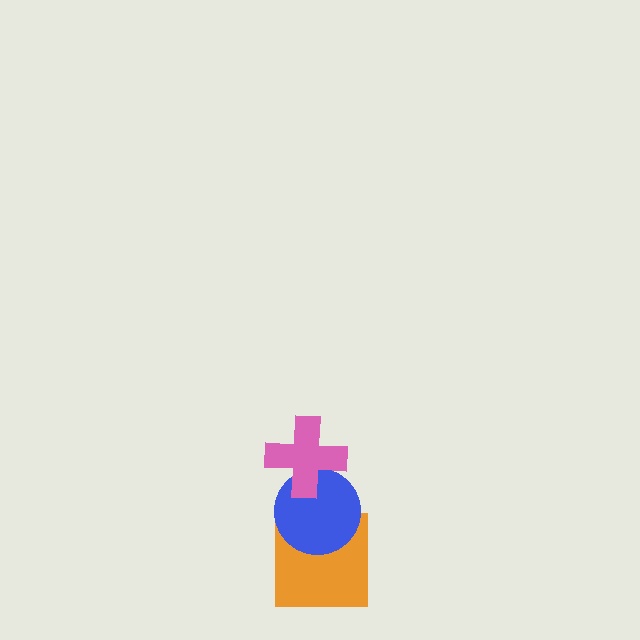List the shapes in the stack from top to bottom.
From top to bottom: the pink cross, the blue circle, the orange square.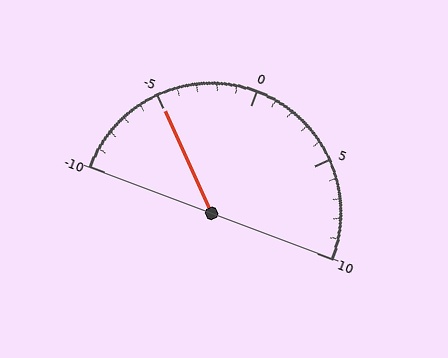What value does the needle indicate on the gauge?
The needle indicates approximately -5.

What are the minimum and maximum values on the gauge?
The gauge ranges from -10 to 10.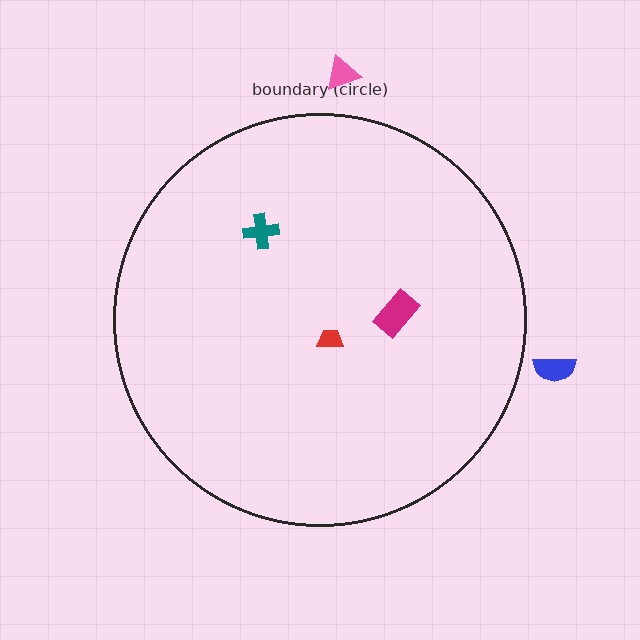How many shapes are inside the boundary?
3 inside, 2 outside.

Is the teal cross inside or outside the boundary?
Inside.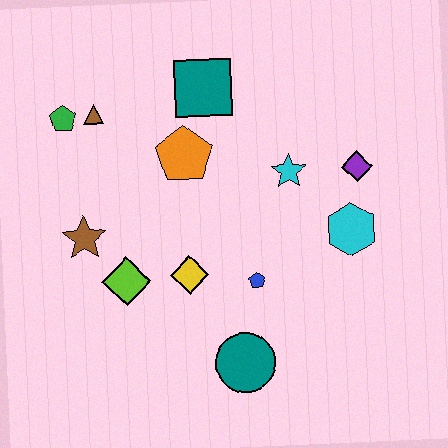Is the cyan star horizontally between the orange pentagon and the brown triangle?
No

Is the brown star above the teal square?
No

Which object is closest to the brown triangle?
The green pentagon is closest to the brown triangle.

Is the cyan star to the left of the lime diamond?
No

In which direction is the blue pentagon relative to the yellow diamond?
The blue pentagon is to the right of the yellow diamond.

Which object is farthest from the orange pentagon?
The teal circle is farthest from the orange pentagon.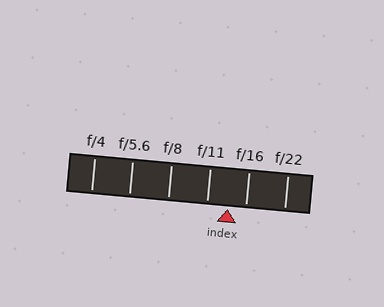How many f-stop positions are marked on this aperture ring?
There are 6 f-stop positions marked.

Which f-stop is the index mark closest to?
The index mark is closest to f/16.